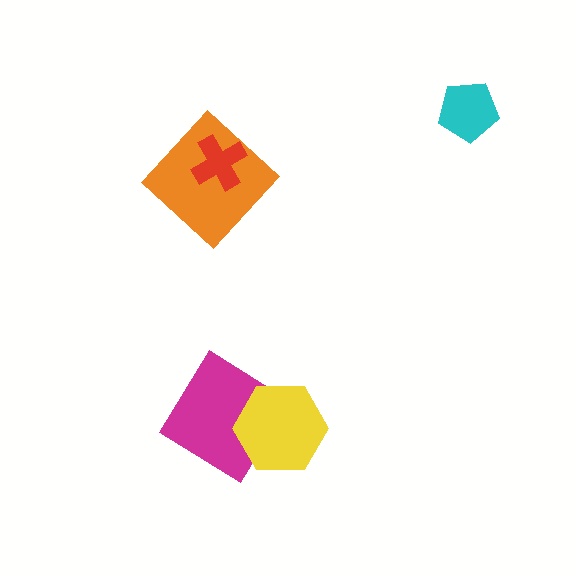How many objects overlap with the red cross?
1 object overlaps with the red cross.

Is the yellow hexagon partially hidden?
No, no other shape covers it.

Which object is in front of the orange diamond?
The red cross is in front of the orange diamond.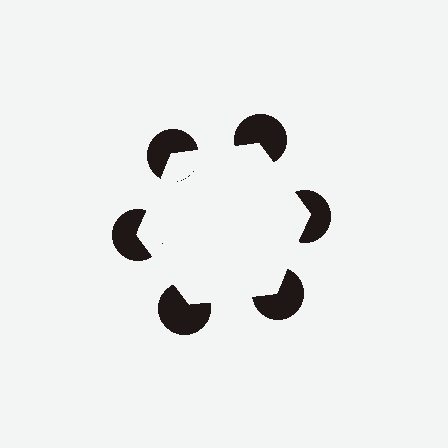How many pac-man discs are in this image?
There are 6 — one at each vertex of the illusory hexagon.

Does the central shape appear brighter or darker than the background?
It typically appears slightly brighter than the background, even though no actual brightness change is drawn.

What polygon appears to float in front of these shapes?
An illusory hexagon — its edges are inferred from the aligned wedge cuts in the pac-man discs, not physically drawn.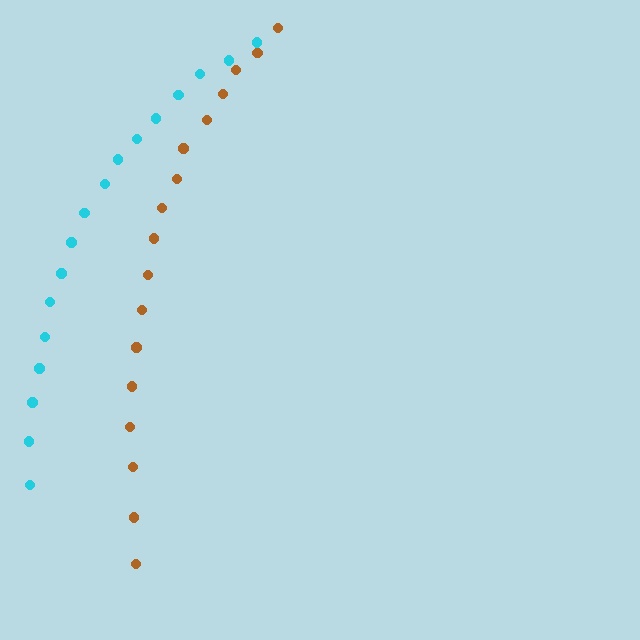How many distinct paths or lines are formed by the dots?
There are 2 distinct paths.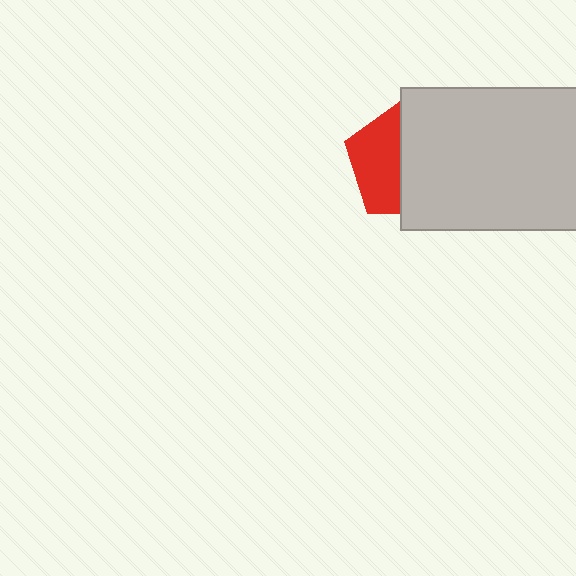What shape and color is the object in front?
The object in front is a light gray rectangle.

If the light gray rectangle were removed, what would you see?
You would see the complete red pentagon.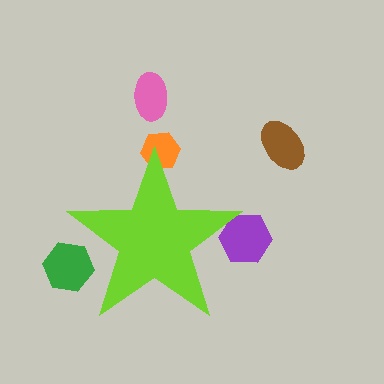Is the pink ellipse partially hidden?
No, the pink ellipse is fully visible.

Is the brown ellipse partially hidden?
No, the brown ellipse is fully visible.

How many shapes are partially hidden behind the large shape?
3 shapes are partially hidden.